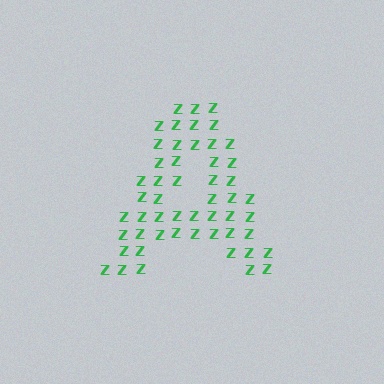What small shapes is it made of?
It is made of small letter Z's.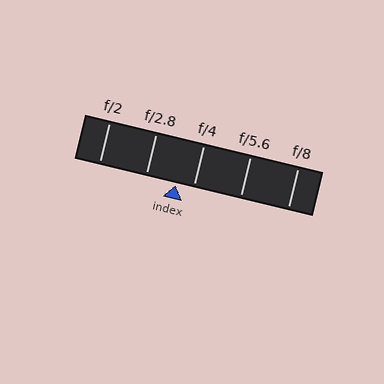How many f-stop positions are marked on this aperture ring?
There are 5 f-stop positions marked.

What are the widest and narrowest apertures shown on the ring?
The widest aperture shown is f/2 and the narrowest is f/8.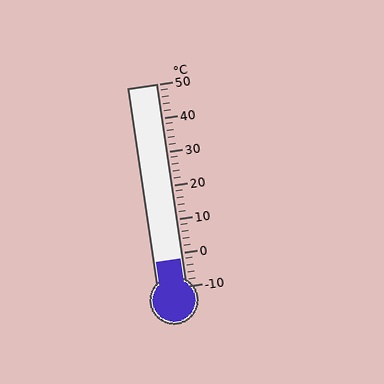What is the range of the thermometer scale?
The thermometer scale ranges from -10°C to 50°C.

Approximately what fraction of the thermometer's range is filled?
The thermometer is filled to approximately 15% of its range.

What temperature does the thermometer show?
The thermometer shows approximately -2°C.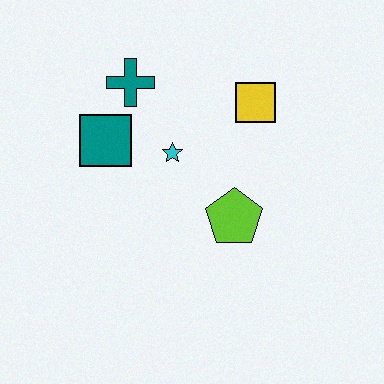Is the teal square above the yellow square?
No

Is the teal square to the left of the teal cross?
Yes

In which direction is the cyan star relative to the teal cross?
The cyan star is below the teal cross.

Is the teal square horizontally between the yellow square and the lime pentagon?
No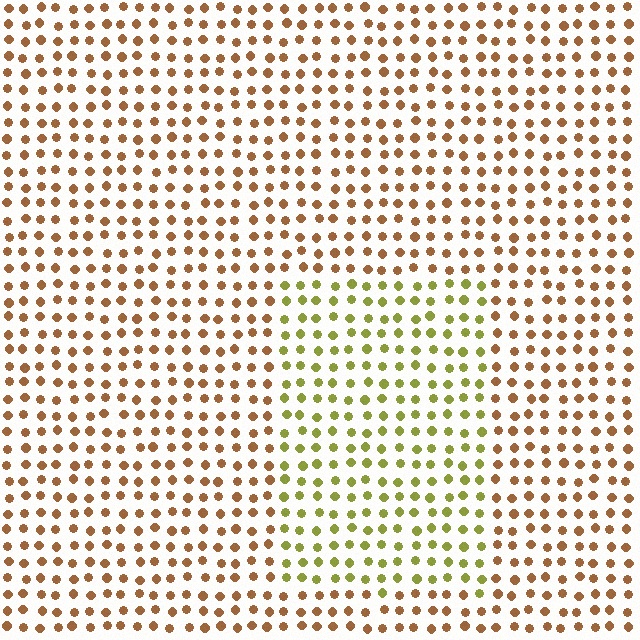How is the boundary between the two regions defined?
The boundary is defined purely by a slight shift in hue (about 46 degrees). Spacing, size, and orientation are identical on both sides.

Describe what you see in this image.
The image is filled with small brown elements in a uniform arrangement. A rectangle-shaped region is visible where the elements are tinted to a slightly different hue, forming a subtle color boundary.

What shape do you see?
I see a rectangle.